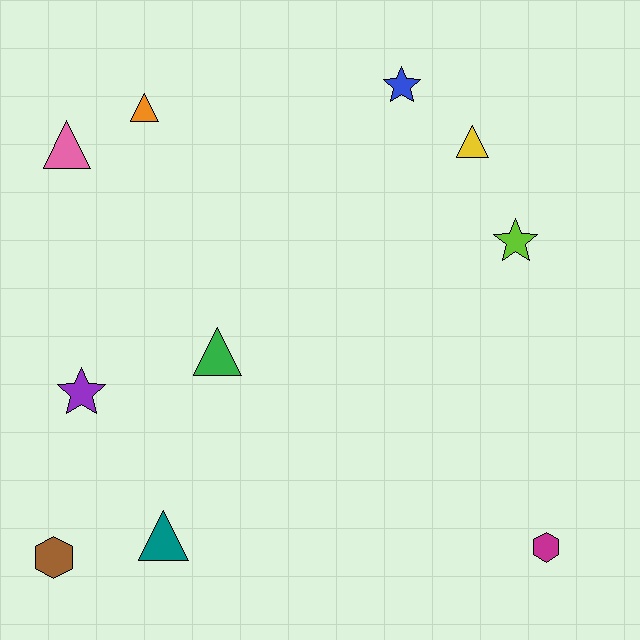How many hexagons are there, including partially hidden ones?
There are 2 hexagons.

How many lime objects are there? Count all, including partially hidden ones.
There is 1 lime object.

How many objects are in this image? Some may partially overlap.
There are 10 objects.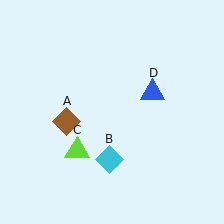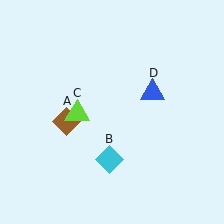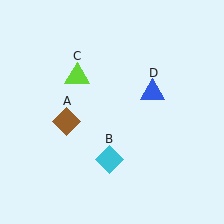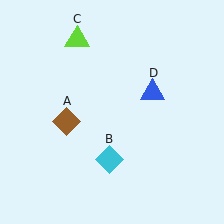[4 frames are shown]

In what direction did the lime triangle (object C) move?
The lime triangle (object C) moved up.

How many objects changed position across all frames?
1 object changed position: lime triangle (object C).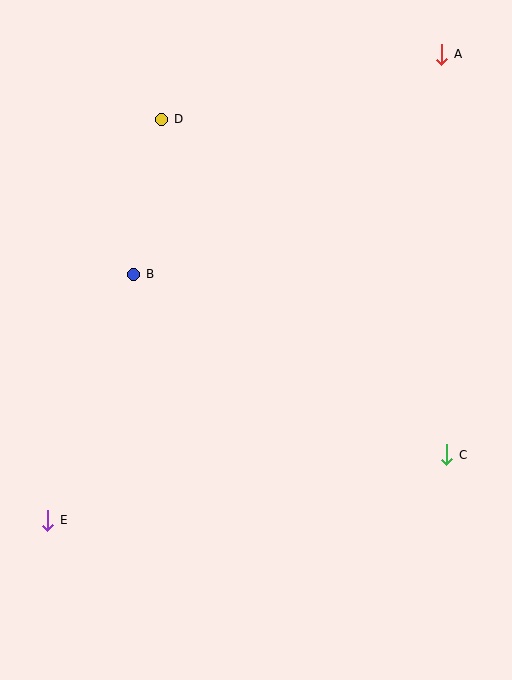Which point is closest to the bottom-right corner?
Point C is closest to the bottom-right corner.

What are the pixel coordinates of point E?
Point E is at (48, 520).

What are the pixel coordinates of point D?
Point D is at (162, 119).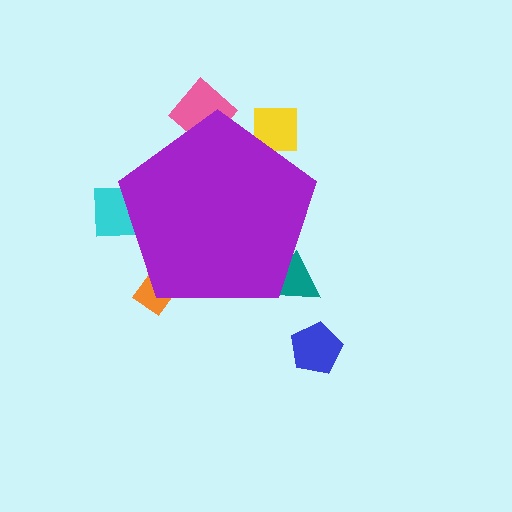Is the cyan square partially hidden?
Yes, the cyan square is partially hidden behind the purple pentagon.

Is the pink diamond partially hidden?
Yes, the pink diamond is partially hidden behind the purple pentagon.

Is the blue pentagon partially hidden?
No, the blue pentagon is fully visible.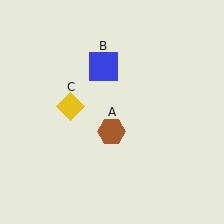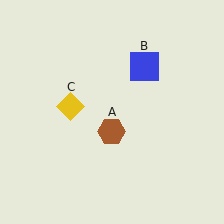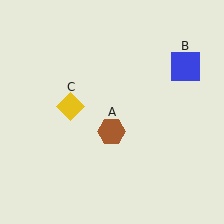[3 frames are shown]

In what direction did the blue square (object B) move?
The blue square (object B) moved right.